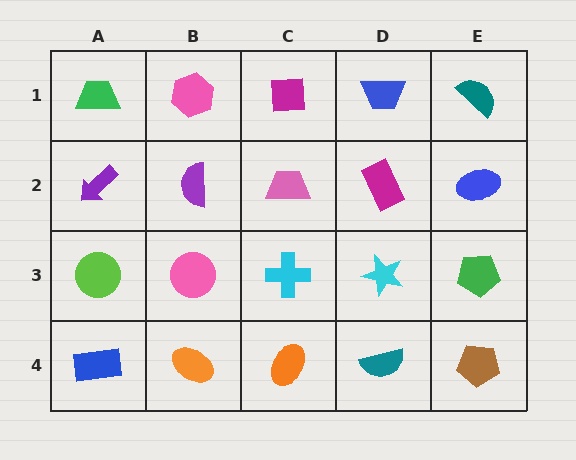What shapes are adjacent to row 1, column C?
A pink trapezoid (row 2, column C), a pink hexagon (row 1, column B), a blue trapezoid (row 1, column D).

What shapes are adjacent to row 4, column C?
A cyan cross (row 3, column C), an orange ellipse (row 4, column B), a teal semicircle (row 4, column D).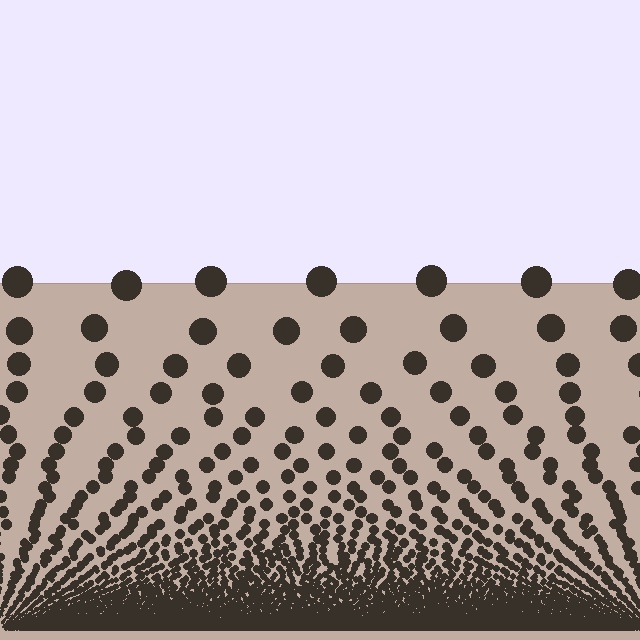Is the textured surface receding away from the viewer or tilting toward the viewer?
The surface appears to tilt toward the viewer. Texture elements get larger and sparser toward the top.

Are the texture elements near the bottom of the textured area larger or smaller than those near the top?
Smaller. The gradient is inverted — elements near the bottom are smaller and denser.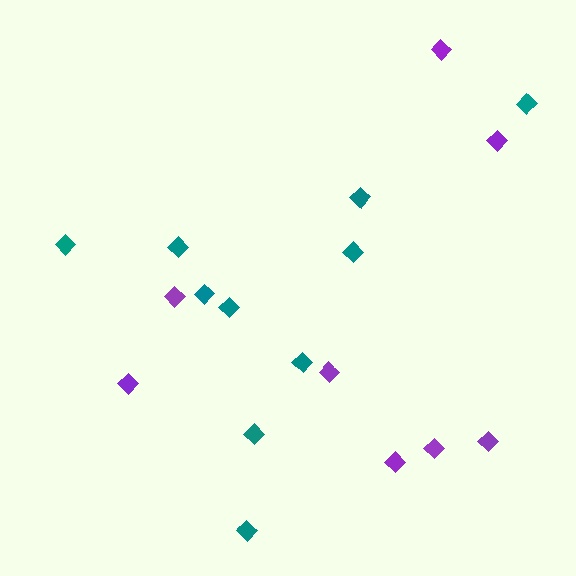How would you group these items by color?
There are 2 groups: one group of teal diamonds (10) and one group of purple diamonds (8).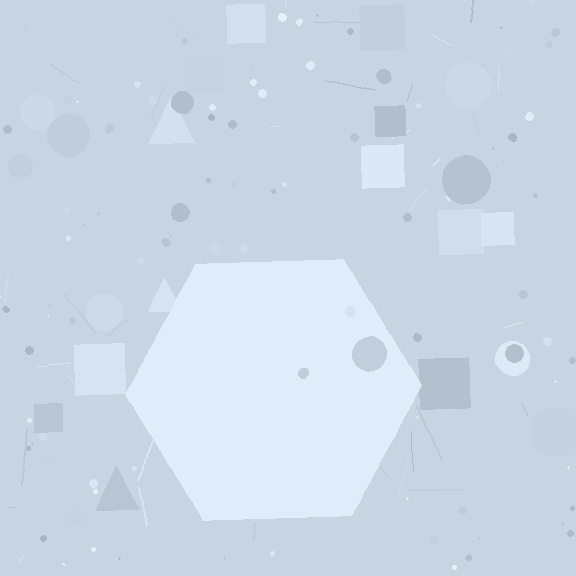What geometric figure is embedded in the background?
A hexagon is embedded in the background.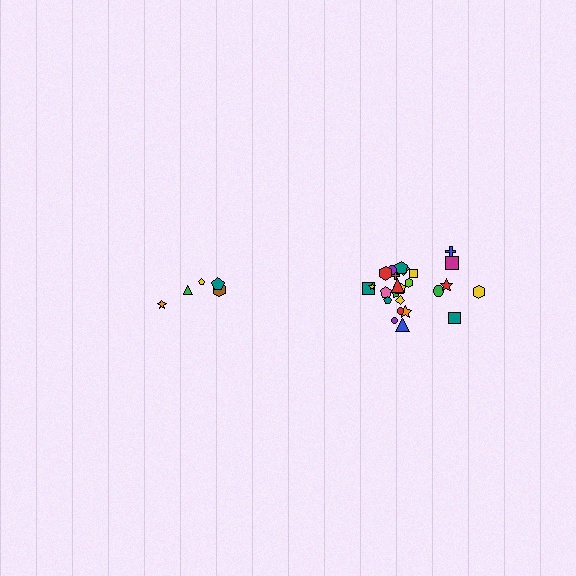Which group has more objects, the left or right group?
The right group.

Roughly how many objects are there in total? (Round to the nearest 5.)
Roughly 30 objects in total.